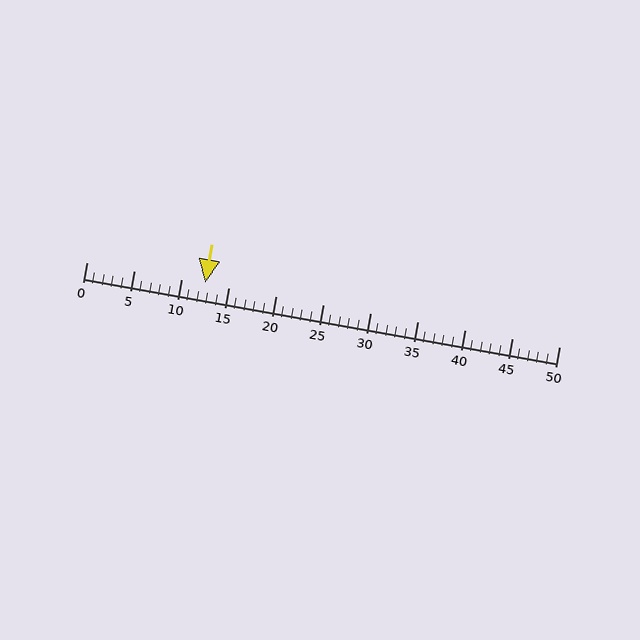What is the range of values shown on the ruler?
The ruler shows values from 0 to 50.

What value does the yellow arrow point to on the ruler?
The yellow arrow points to approximately 13.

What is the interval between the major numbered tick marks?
The major tick marks are spaced 5 units apart.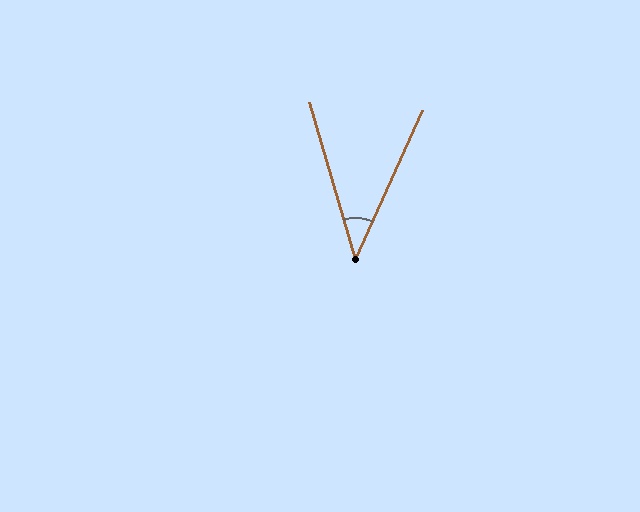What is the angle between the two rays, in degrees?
Approximately 41 degrees.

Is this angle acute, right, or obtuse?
It is acute.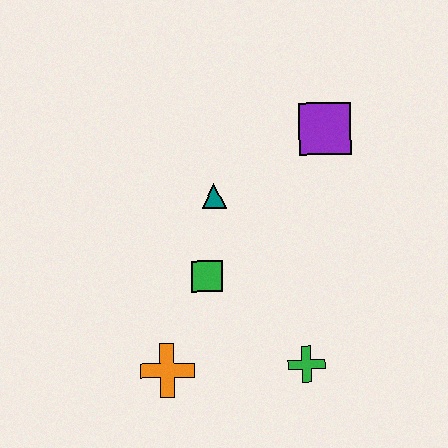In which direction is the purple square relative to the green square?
The purple square is above the green square.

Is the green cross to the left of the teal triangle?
No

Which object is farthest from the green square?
The purple square is farthest from the green square.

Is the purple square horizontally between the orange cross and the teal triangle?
No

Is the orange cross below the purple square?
Yes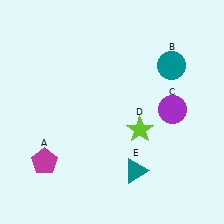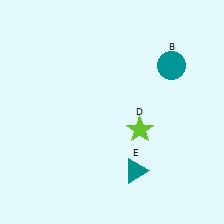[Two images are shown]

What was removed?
The purple circle (C), the magenta pentagon (A) were removed in Image 2.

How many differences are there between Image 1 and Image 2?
There are 2 differences between the two images.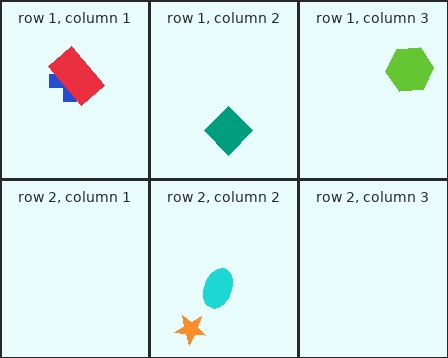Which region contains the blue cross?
The row 1, column 1 region.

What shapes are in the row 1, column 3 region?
The lime hexagon.